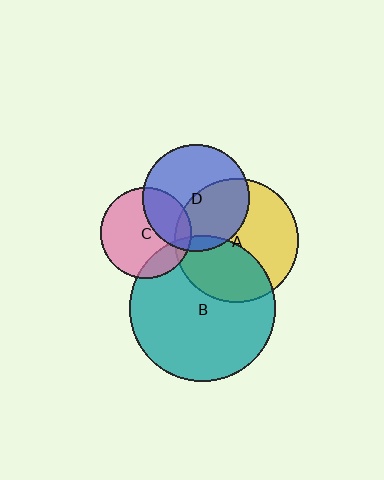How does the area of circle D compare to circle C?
Approximately 1.4 times.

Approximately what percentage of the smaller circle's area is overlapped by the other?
Approximately 30%.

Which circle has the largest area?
Circle B (teal).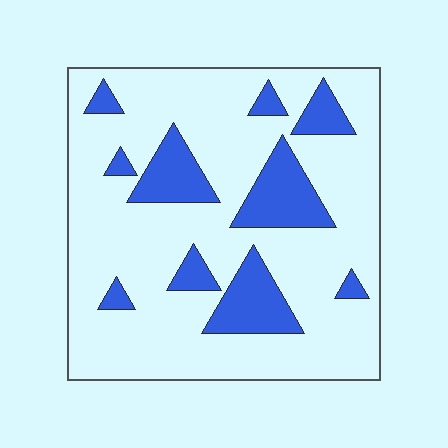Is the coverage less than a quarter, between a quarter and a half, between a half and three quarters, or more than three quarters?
Less than a quarter.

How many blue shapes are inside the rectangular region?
10.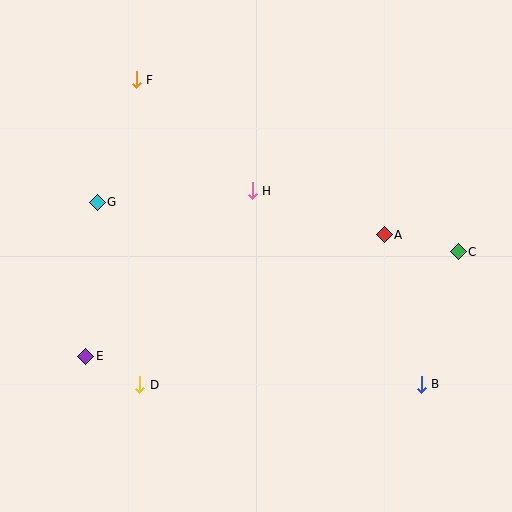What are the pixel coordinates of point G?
Point G is at (97, 202).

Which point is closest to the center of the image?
Point H at (252, 191) is closest to the center.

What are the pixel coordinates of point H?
Point H is at (252, 191).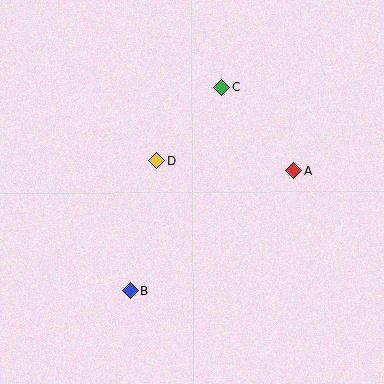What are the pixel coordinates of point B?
Point B is at (130, 291).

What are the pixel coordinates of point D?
Point D is at (156, 161).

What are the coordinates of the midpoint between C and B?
The midpoint between C and B is at (176, 189).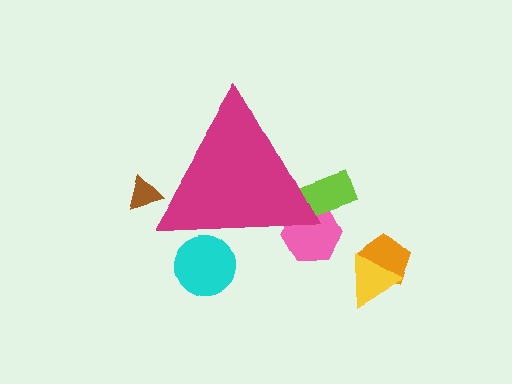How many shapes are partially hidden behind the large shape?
4 shapes are partially hidden.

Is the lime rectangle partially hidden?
Yes, the lime rectangle is partially hidden behind the magenta triangle.